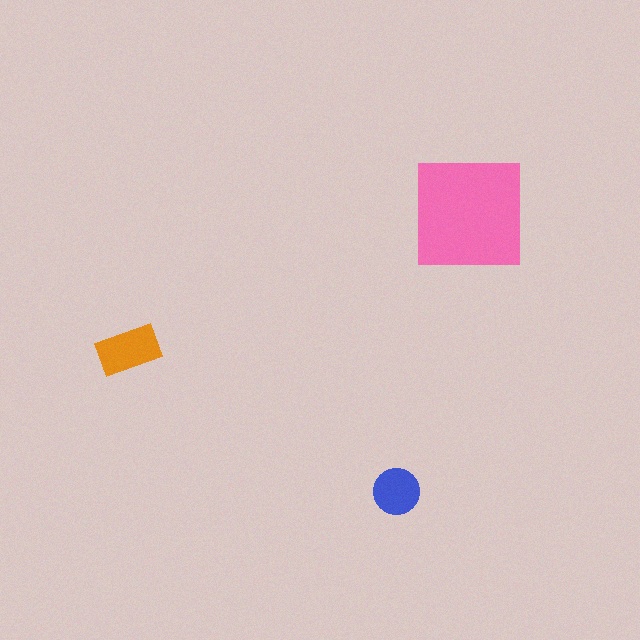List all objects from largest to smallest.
The pink square, the orange rectangle, the blue circle.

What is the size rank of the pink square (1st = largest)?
1st.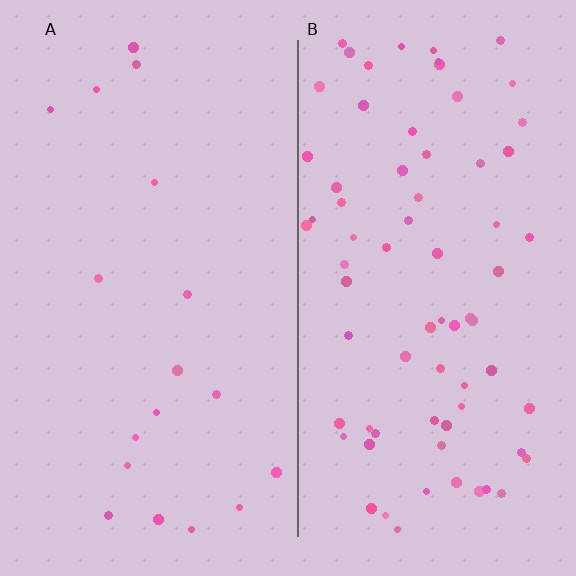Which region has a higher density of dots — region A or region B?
B (the right).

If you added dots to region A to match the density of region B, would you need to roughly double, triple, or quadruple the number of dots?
Approximately quadruple.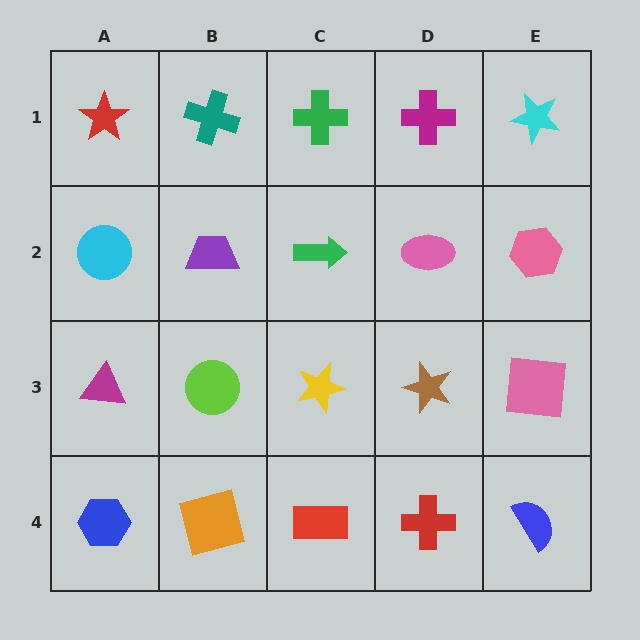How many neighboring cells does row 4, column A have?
2.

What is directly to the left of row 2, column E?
A pink ellipse.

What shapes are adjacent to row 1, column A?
A cyan circle (row 2, column A), a teal cross (row 1, column B).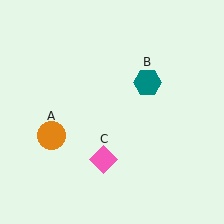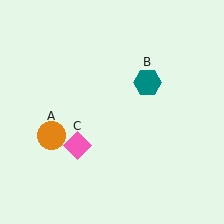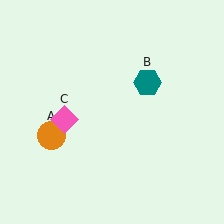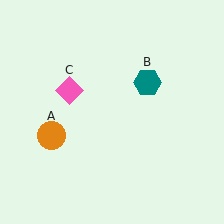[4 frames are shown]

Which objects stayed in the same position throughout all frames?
Orange circle (object A) and teal hexagon (object B) remained stationary.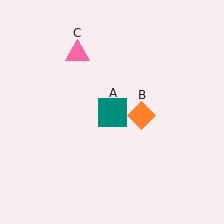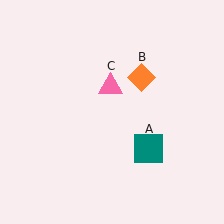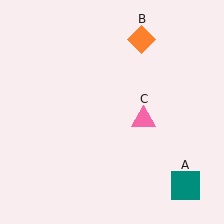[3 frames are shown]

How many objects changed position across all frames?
3 objects changed position: teal square (object A), orange diamond (object B), pink triangle (object C).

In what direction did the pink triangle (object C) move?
The pink triangle (object C) moved down and to the right.